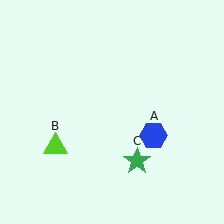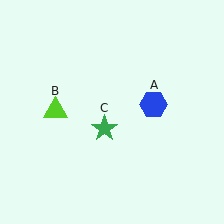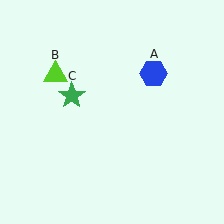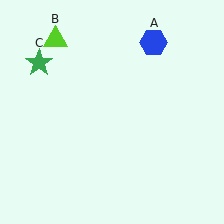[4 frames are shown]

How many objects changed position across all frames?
3 objects changed position: blue hexagon (object A), lime triangle (object B), green star (object C).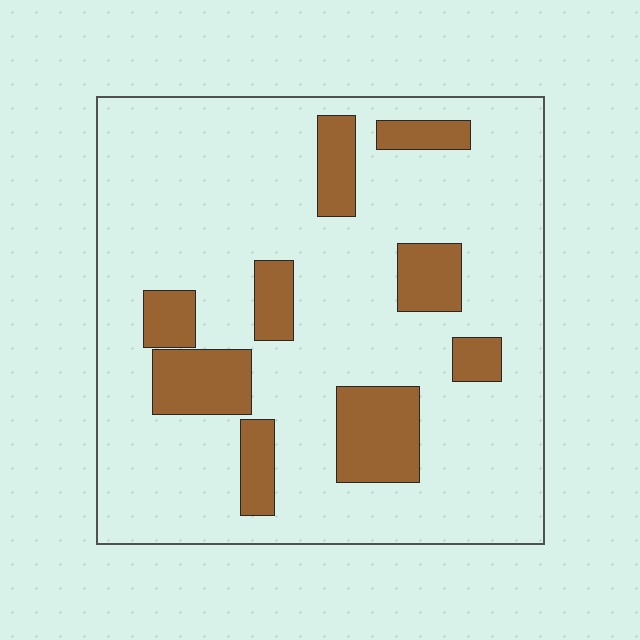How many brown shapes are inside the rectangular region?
9.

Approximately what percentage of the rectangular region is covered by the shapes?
Approximately 20%.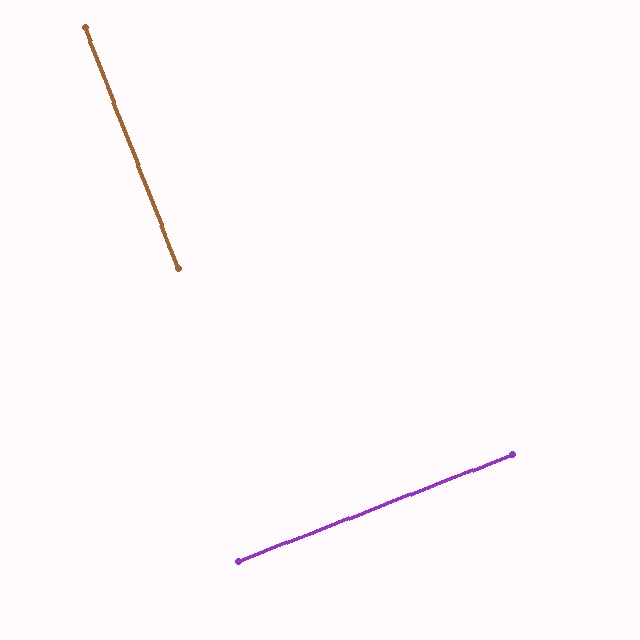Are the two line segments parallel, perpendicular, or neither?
Perpendicular — they meet at approximately 90°.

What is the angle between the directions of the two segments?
Approximately 90 degrees.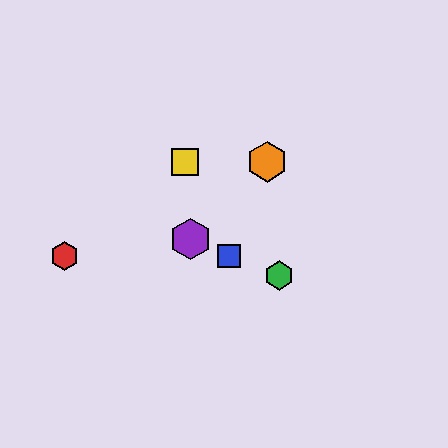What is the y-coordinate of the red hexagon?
The red hexagon is at y≈256.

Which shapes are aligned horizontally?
The yellow square, the orange hexagon are aligned horizontally.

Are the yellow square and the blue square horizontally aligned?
No, the yellow square is at y≈162 and the blue square is at y≈256.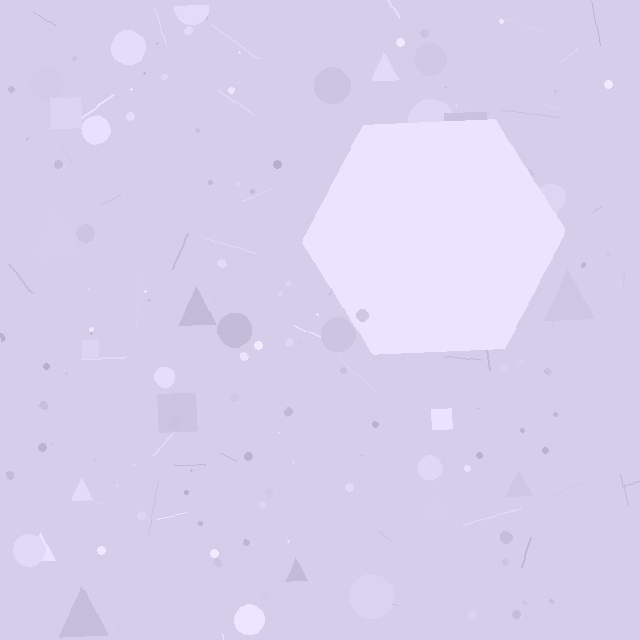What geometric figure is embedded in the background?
A hexagon is embedded in the background.